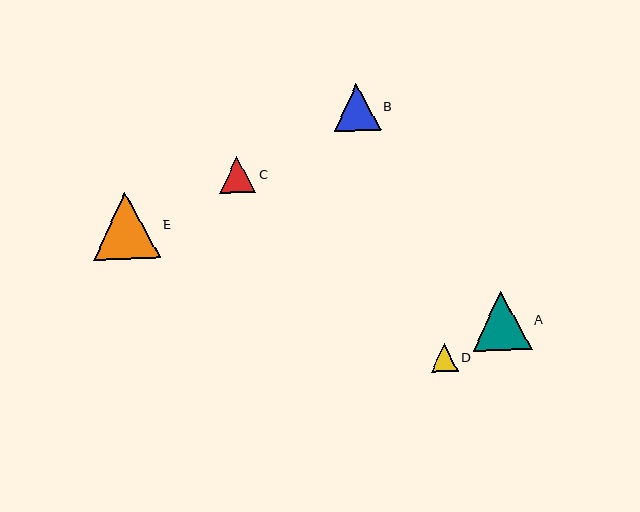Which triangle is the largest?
Triangle E is the largest with a size of approximately 67 pixels.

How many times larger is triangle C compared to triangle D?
Triangle C is approximately 1.3 times the size of triangle D.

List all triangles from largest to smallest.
From largest to smallest: E, A, B, C, D.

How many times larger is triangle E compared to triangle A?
Triangle E is approximately 1.1 times the size of triangle A.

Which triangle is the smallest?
Triangle D is the smallest with a size of approximately 27 pixels.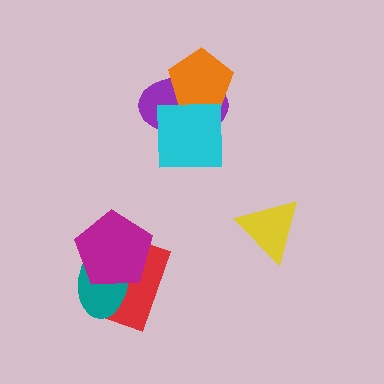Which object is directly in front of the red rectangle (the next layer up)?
The teal ellipse is directly in front of the red rectangle.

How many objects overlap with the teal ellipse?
2 objects overlap with the teal ellipse.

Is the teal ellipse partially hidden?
Yes, it is partially covered by another shape.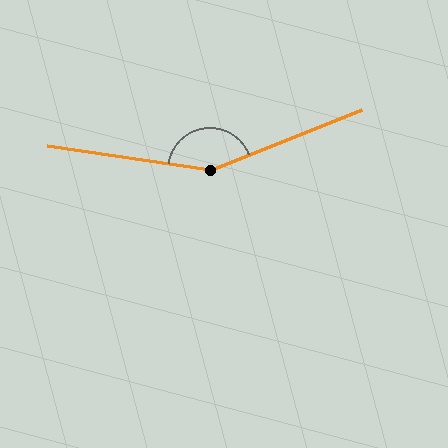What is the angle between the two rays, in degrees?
Approximately 150 degrees.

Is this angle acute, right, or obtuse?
It is obtuse.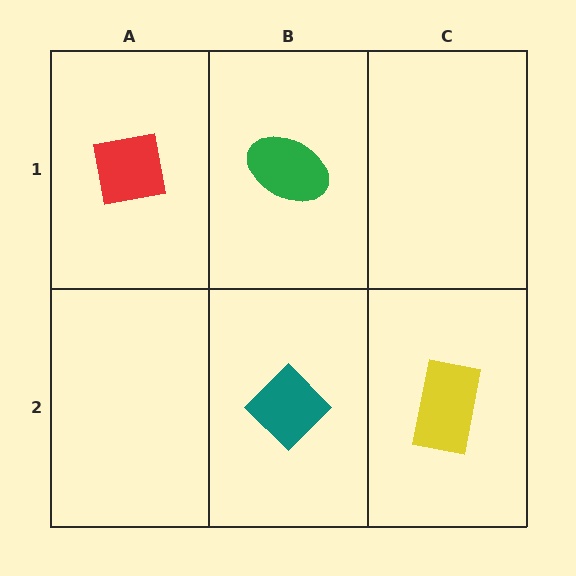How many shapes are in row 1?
2 shapes.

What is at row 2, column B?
A teal diamond.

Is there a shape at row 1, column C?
No, that cell is empty.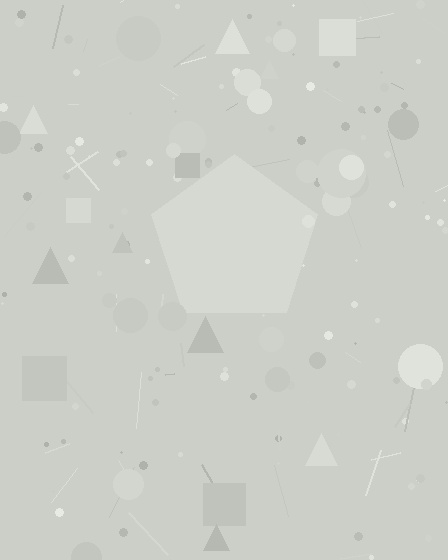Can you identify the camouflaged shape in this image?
The camouflaged shape is a pentagon.